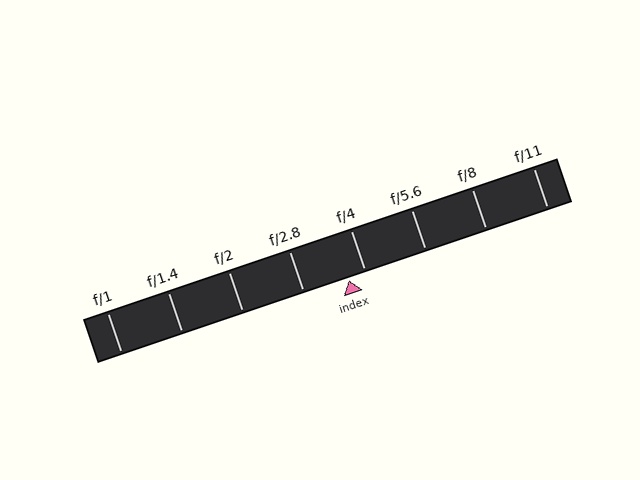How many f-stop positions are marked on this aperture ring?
There are 8 f-stop positions marked.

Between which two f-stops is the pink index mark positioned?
The index mark is between f/2.8 and f/4.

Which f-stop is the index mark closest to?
The index mark is closest to f/4.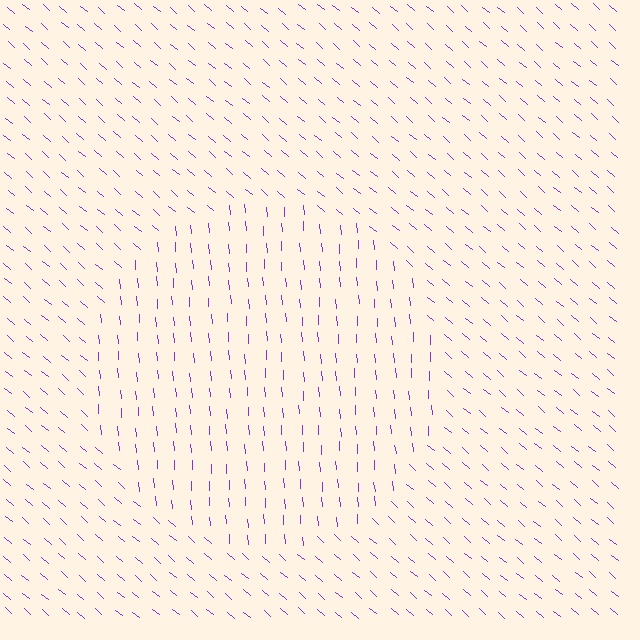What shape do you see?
I see a circle.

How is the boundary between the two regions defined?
The boundary is defined purely by a change in line orientation (approximately 45 degrees difference). All lines are the same color and thickness.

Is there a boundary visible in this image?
Yes, there is a texture boundary formed by a change in line orientation.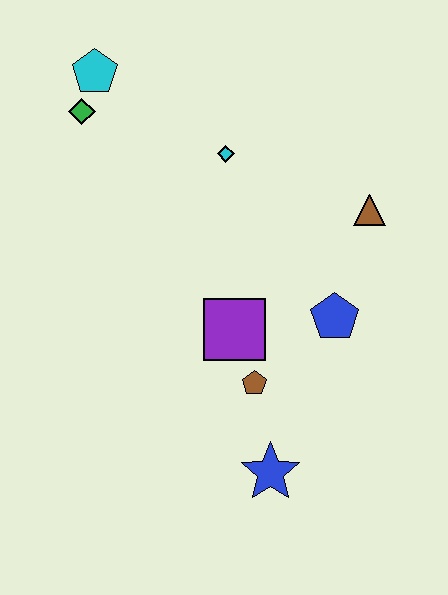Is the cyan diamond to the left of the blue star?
Yes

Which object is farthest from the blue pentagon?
The cyan pentagon is farthest from the blue pentagon.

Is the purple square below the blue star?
No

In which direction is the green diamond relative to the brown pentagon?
The green diamond is above the brown pentagon.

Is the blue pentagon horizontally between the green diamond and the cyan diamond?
No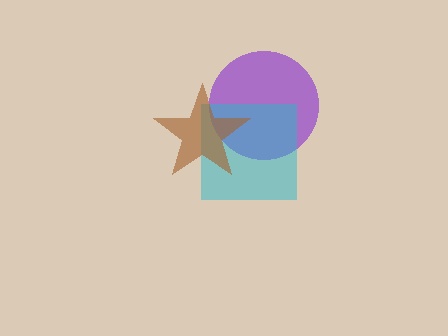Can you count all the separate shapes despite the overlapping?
Yes, there are 3 separate shapes.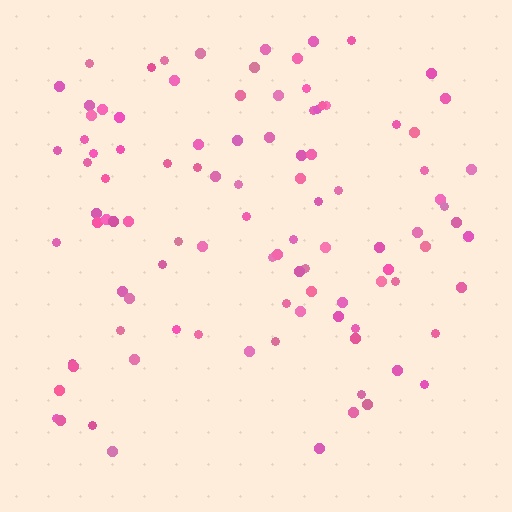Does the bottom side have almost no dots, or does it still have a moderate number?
Still a moderate number, just noticeably fewer than the top.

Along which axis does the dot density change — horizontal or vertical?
Vertical.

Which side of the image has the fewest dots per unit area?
The bottom.